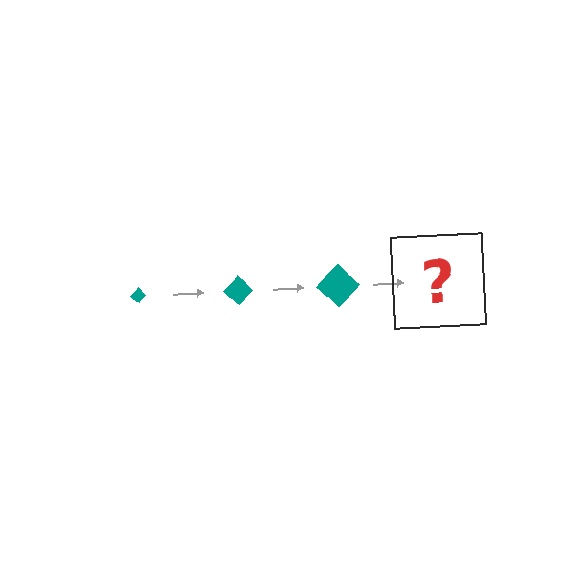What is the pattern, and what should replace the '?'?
The pattern is that the diamond gets progressively larger each step. The '?' should be a teal diamond, larger than the previous one.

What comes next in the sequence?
The next element should be a teal diamond, larger than the previous one.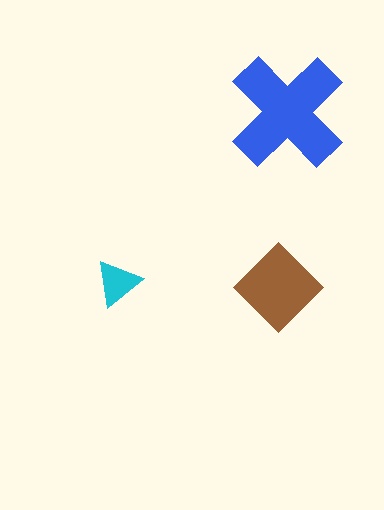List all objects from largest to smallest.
The blue cross, the brown diamond, the cyan triangle.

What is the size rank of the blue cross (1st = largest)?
1st.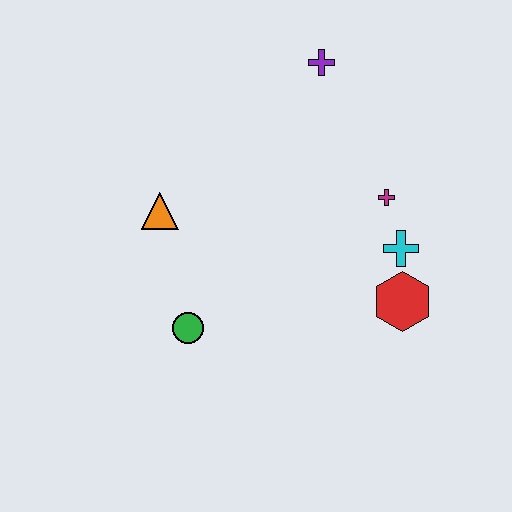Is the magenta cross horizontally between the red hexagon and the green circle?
Yes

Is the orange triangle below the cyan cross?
No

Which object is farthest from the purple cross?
The green circle is farthest from the purple cross.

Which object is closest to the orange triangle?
The green circle is closest to the orange triangle.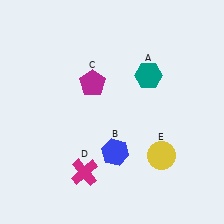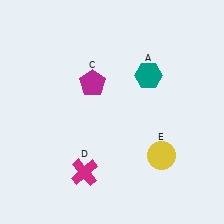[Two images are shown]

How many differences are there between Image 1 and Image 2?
There is 1 difference between the two images.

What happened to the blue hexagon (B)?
The blue hexagon (B) was removed in Image 2. It was in the bottom-right area of Image 1.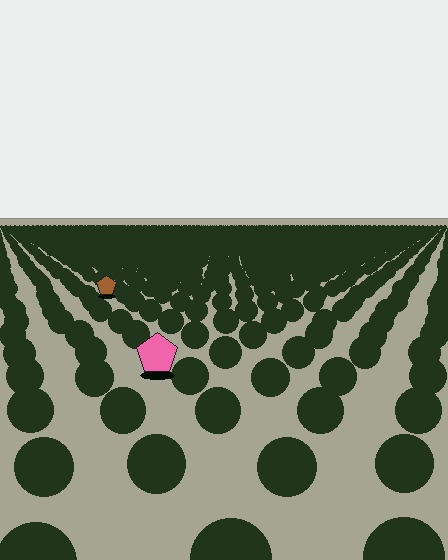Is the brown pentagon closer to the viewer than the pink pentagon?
No. The pink pentagon is closer — you can tell from the texture gradient: the ground texture is coarser near it.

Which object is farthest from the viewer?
The brown pentagon is farthest from the viewer. It appears smaller and the ground texture around it is denser.